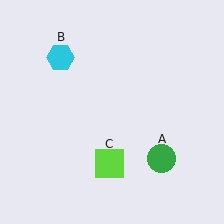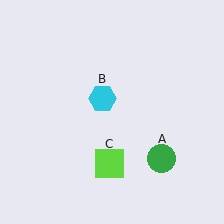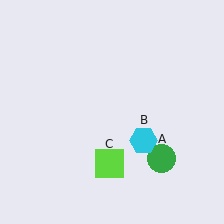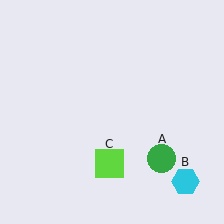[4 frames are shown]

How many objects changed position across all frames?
1 object changed position: cyan hexagon (object B).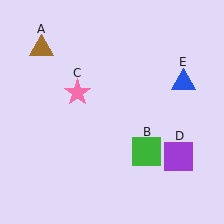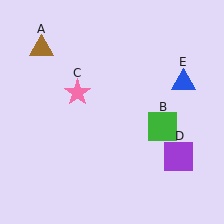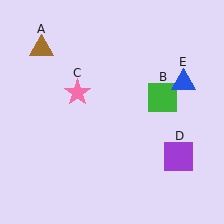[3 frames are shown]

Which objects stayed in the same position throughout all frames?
Brown triangle (object A) and pink star (object C) and purple square (object D) and blue triangle (object E) remained stationary.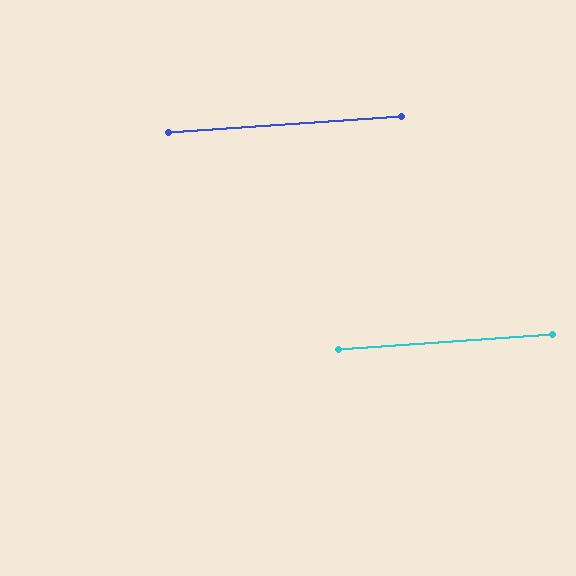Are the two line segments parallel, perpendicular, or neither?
Parallel — their directions differ by only 0.1°.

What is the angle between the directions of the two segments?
Approximately 0 degrees.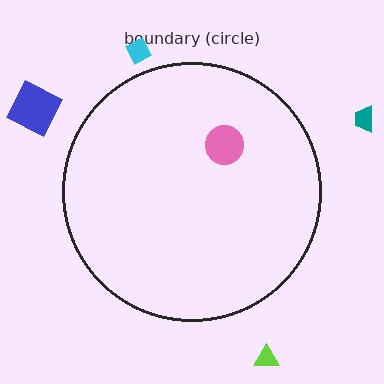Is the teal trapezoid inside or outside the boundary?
Outside.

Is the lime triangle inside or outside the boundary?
Outside.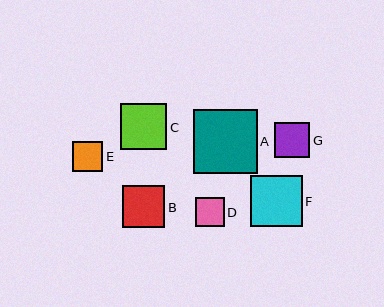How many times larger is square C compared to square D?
Square C is approximately 1.6 times the size of square D.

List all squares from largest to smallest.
From largest to smallest: A, F, C, B, G, E, D.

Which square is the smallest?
Square D is the smallest with a size of approximately 29 pixels.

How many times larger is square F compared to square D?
Square F is approximately 1.8 times the size of square D.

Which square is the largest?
Square A is the largest with a size of approximately 64 pixels.